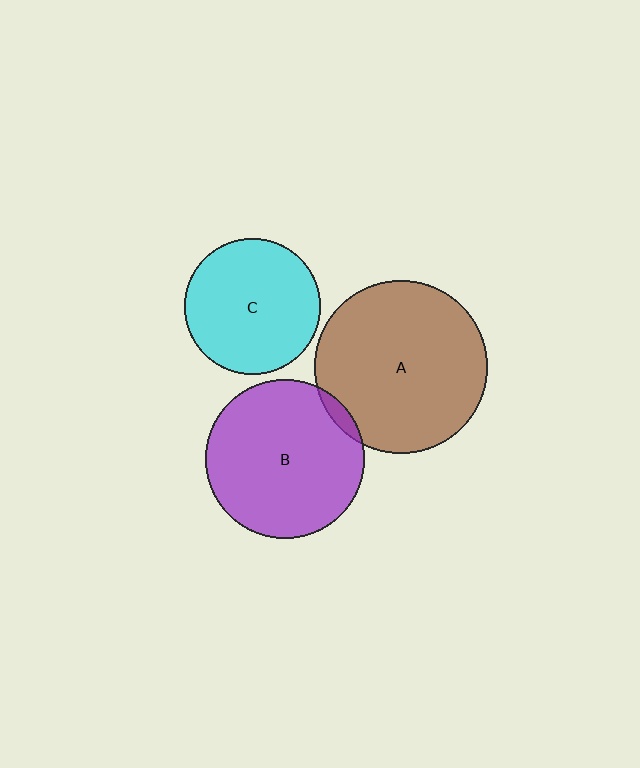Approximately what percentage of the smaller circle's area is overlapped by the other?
Approximately 5%.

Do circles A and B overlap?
Yes.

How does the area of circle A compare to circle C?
Approximately 1.6 times.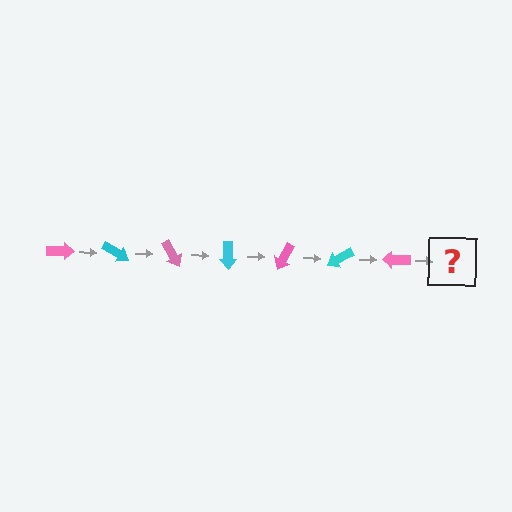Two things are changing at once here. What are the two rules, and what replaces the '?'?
The two rules are that it rotates 30 degrees each step and the color cycles through pink and cyan. The '?' should be a cyan arrow, rotated 210 degrees from the start.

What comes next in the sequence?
The next element should be a cyan arrow, rotated 210 degrees from the start.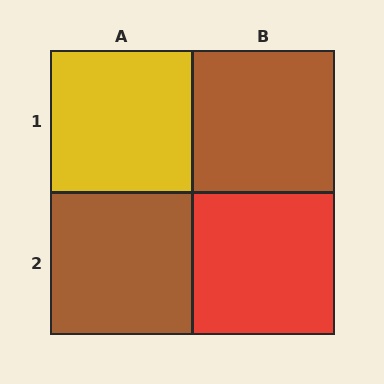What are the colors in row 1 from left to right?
Yellow, brown.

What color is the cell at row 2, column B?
Red.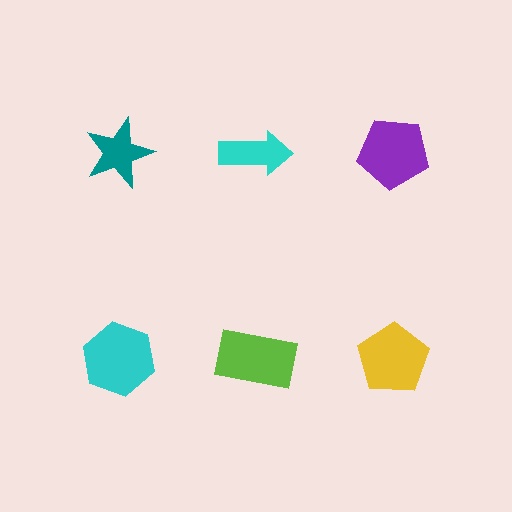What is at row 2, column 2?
A lime rectangle.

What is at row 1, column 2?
A cyan arrow.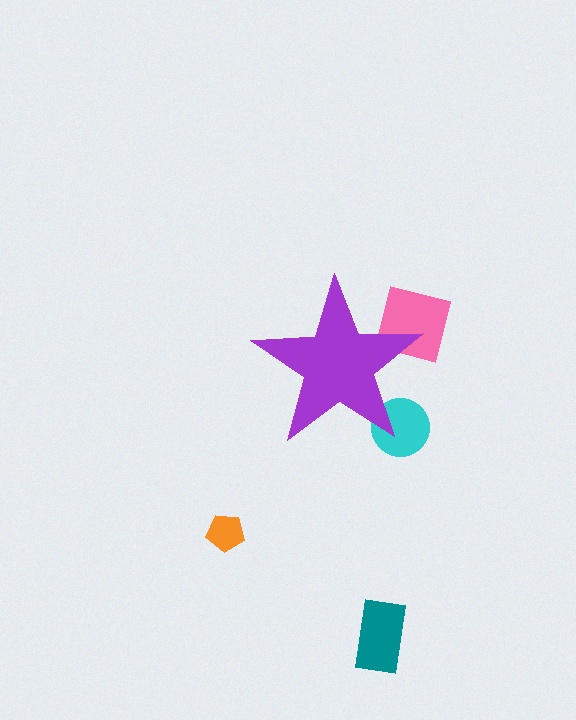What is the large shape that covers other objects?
A purple star.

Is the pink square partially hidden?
Yes, the pink square is partially hidden behind the purple star.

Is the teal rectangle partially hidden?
No, the teal rectangle is fully visible.